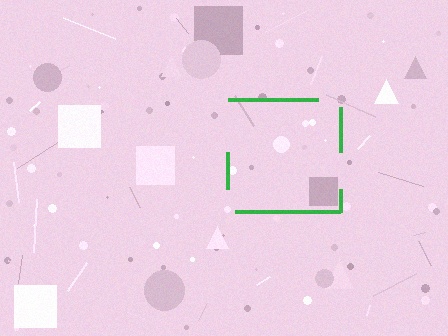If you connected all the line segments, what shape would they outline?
They would outline a square.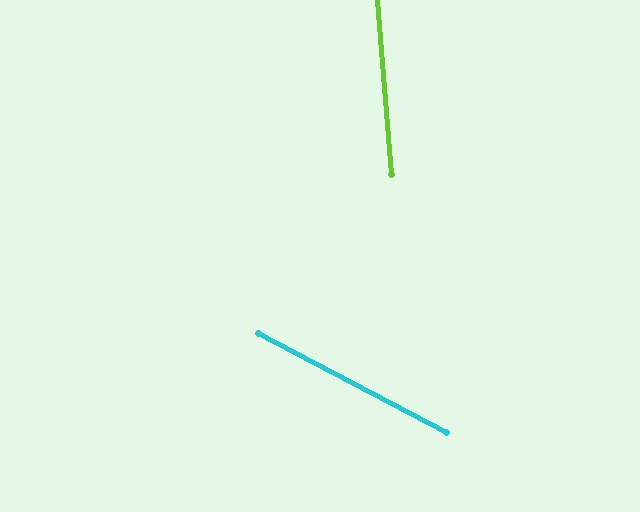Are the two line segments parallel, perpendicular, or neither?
Neither parallel nor perpendicular — they differ by about 58°.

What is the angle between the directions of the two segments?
Approximately 58 degrees.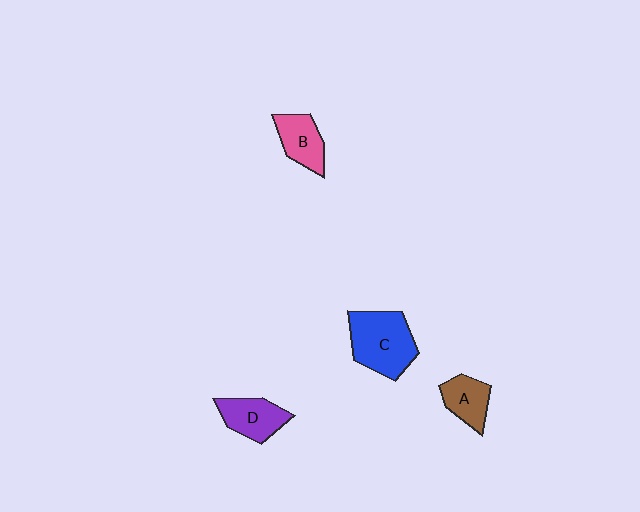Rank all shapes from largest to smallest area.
From largest to smallest: C (blue), D (purple), B (pink), A (brown).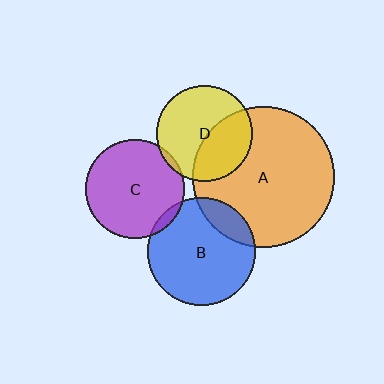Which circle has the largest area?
Circle A (orange).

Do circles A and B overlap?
Yes.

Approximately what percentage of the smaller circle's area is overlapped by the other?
Approximately 15%.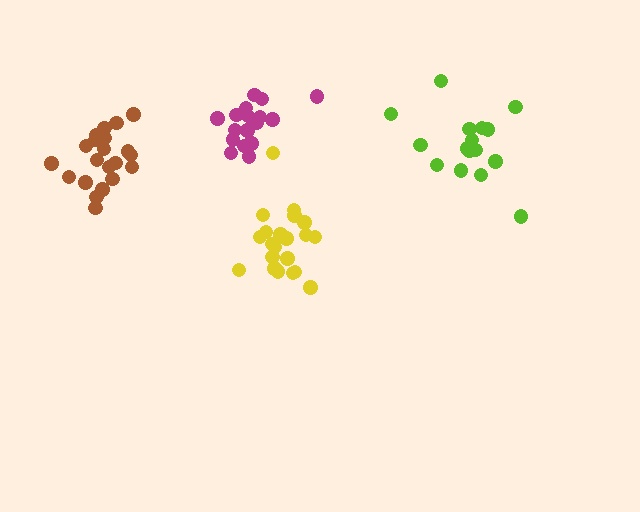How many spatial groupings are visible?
There are 4 spatial groupings.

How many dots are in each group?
Group 1: 21 dots, Group 2: 16 dots, Group 3: 21 dots, Group 4: 18 dots (76 total).